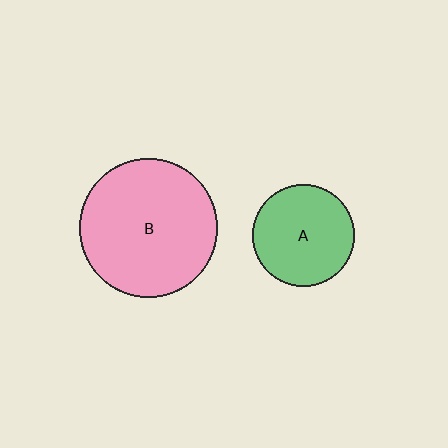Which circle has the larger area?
Circle B (pink).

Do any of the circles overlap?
No, none of the circles overlap.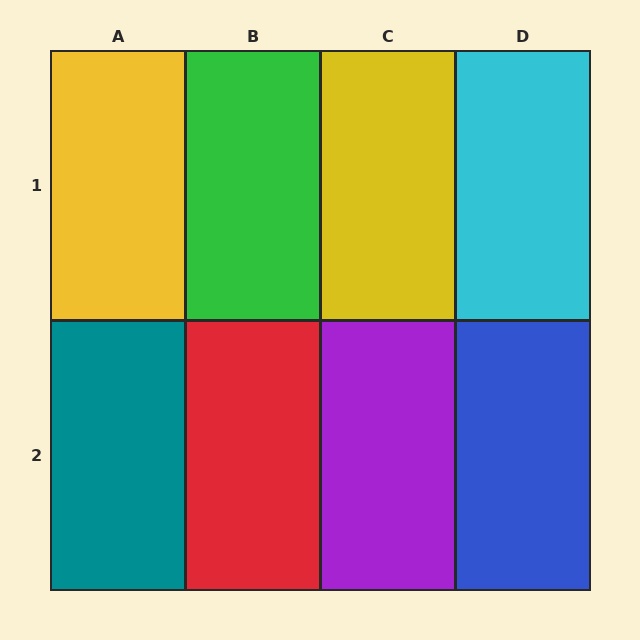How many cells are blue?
1 cell is blue.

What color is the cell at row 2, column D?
Blue.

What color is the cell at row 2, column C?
Purple.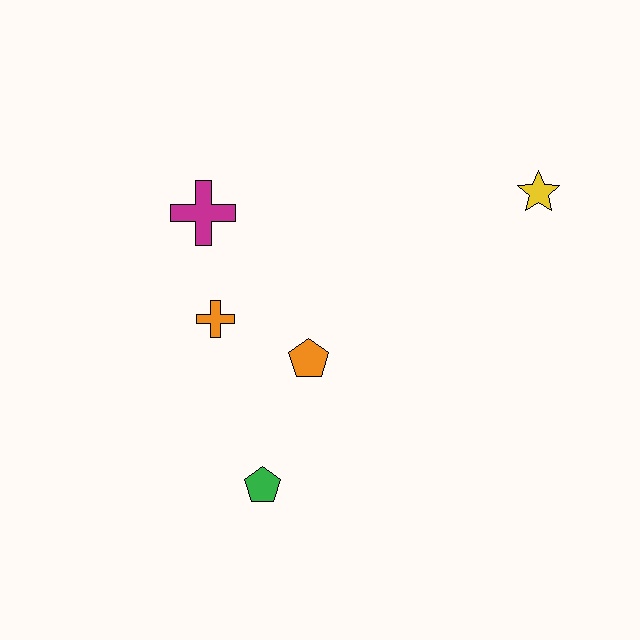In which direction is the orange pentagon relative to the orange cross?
The orange pentagon is to the right of the orange cross.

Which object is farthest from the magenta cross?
The yellow star is farthest from the magenta cross.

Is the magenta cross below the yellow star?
Yes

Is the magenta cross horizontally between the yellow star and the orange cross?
No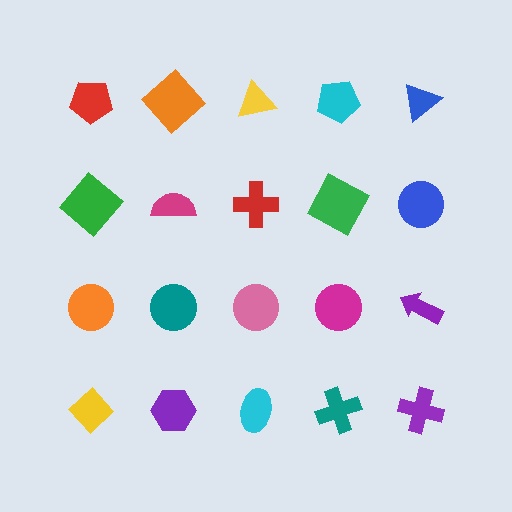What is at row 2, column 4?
A green square.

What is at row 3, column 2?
A teal circle.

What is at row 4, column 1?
A yellow diamond.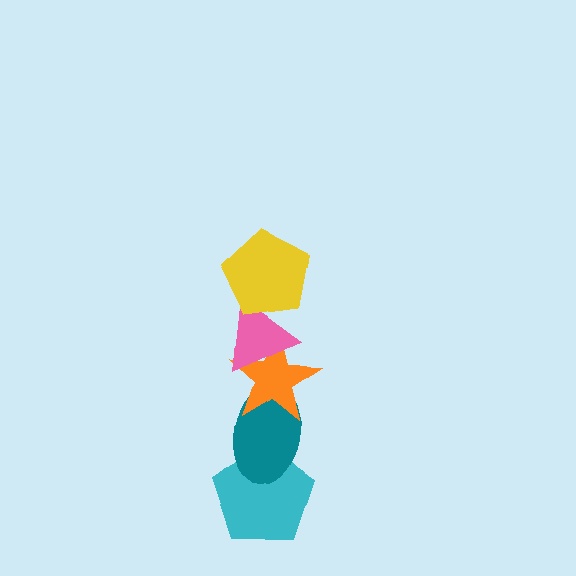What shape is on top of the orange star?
The pink triangle is on top of the orange star.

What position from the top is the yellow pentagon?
The yellow pentagon is 1st from the top.